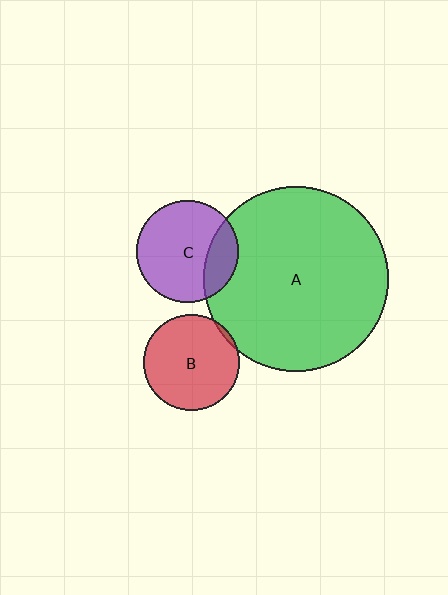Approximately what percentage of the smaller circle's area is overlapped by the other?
Approximately 5%.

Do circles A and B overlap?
Yes.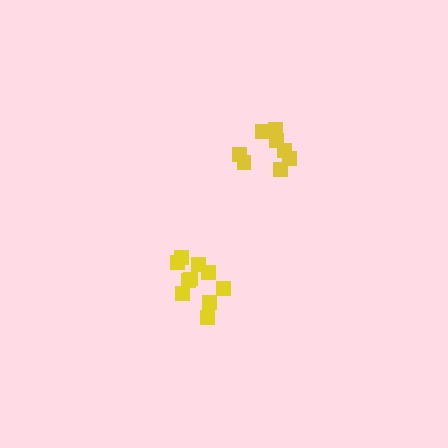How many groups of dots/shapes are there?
There are 2 groups.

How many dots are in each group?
Group 1: 8 dots, Group 2: 10 dots (18 total).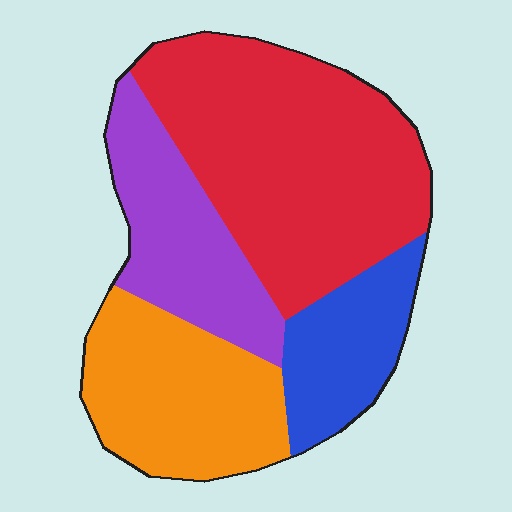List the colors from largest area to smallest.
From largest to smallest: red, orange, purple, blue.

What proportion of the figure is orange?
Orange covers around 25% of the figure.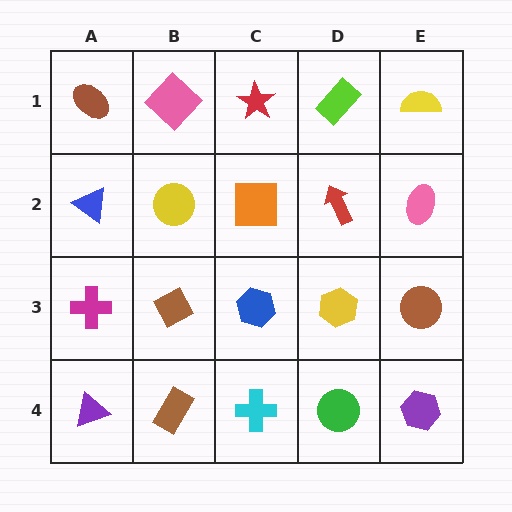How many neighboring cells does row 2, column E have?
3.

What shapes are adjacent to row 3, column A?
A blue triangle (row 2, column A), a purple triangle (row 4, column A), a brown diamond (row 3, column B).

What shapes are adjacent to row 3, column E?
A pink ellipse (row 2, column E), a purple hexagon (row 4, column E), a yellow hexagon (row 3, column D).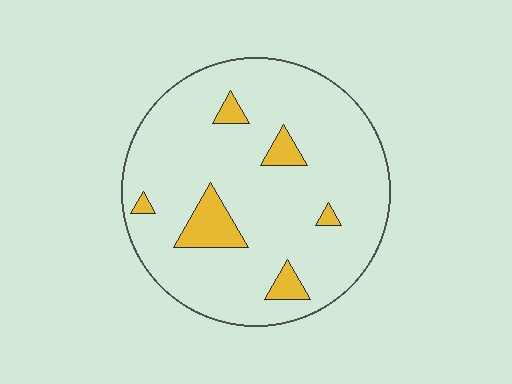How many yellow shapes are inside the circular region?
6.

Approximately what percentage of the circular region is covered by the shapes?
Approximately 10%.